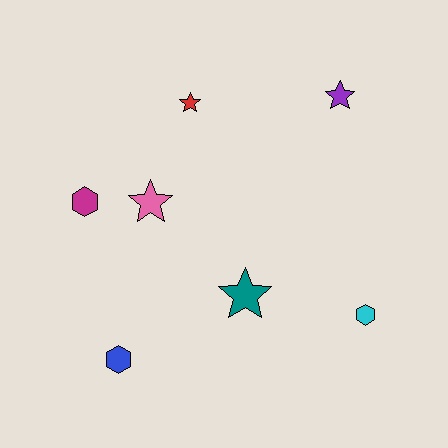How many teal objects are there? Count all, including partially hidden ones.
There is 1 teal object.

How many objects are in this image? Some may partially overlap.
There are 7 objects.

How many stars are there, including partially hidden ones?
There are 4 stars.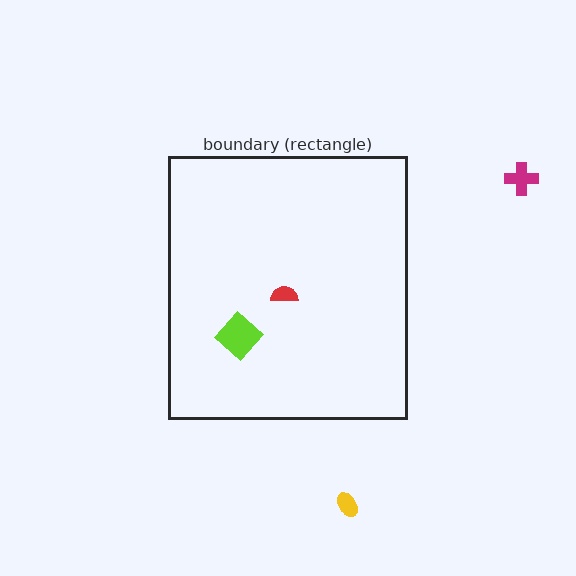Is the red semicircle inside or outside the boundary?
Inside.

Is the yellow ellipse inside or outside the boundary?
Outside.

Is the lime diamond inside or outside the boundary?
Inside.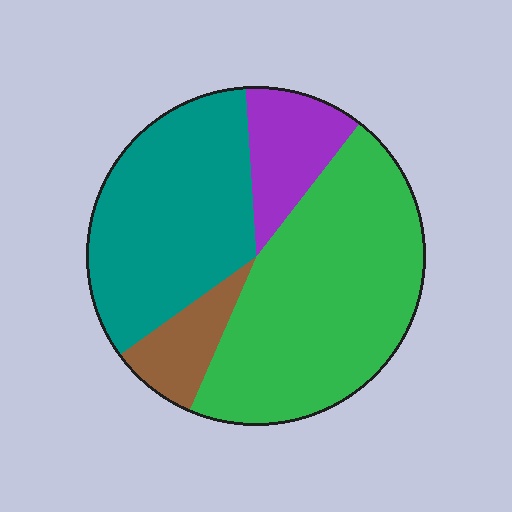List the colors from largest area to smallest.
From largest to smallest: green, teal, purple, brown.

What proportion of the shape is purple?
Purple covers 12% of the shape.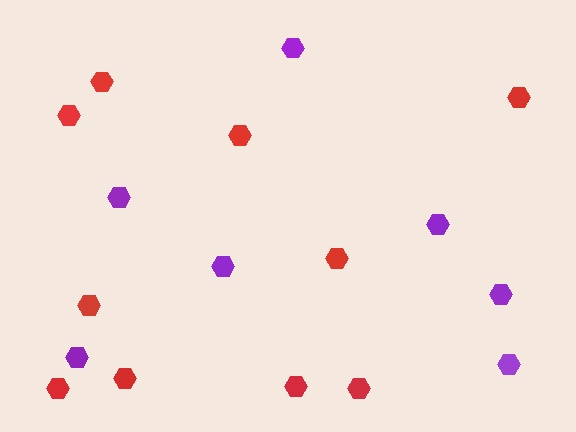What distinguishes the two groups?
There are 2 groups: one group of red hexagons (10) and one group of purple hexagons (7).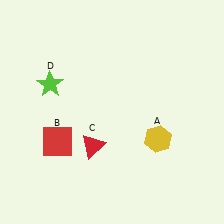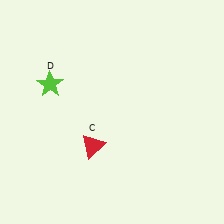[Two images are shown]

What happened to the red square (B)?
The red square (B) was removed in Image 2. It was in the bottom-left area of Image 1.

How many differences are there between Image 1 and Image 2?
There are 2 differences between the two images.